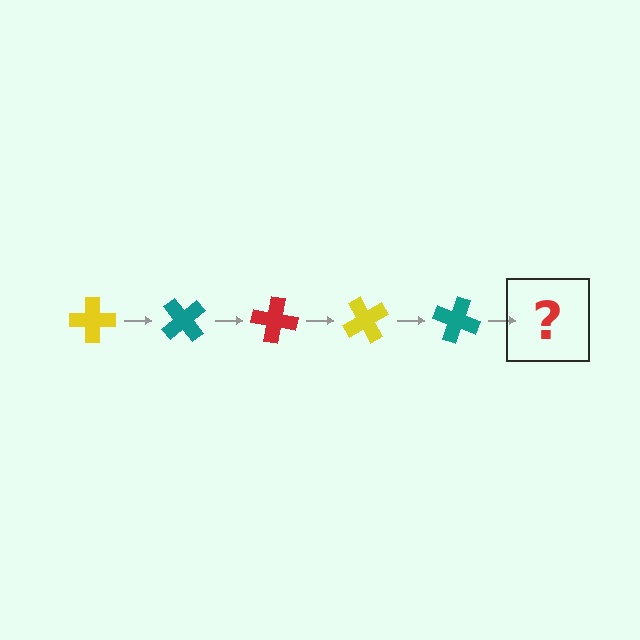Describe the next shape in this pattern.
It should be a red cross, rotated 250 degrees from the start.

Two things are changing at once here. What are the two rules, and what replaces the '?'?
The two rules are that it rotates 50 degrees each step and the color cycles through yellow, teal, and red. The '?' should be a red cross, rotated 250 degrees from the start.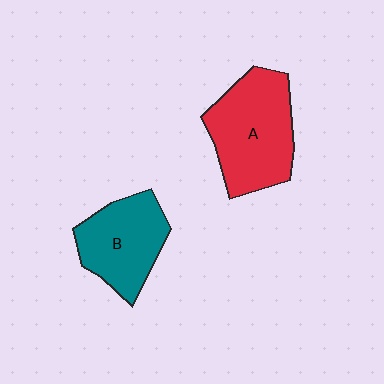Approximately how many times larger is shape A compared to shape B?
Approximately 1.3 times.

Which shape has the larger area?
Shape A (red).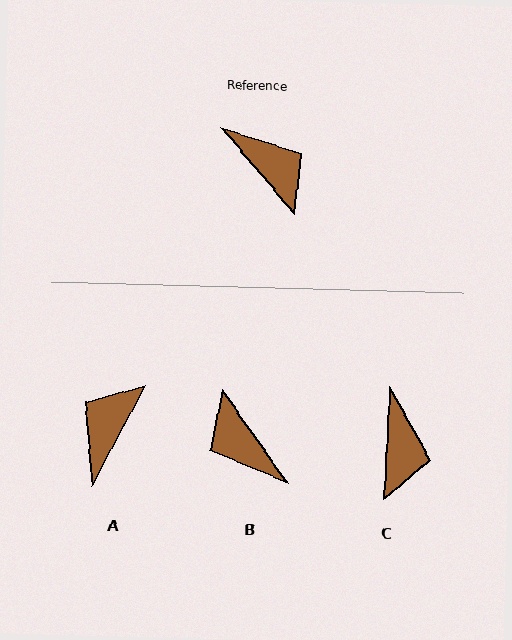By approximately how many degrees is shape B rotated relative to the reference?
Approximately 175 degrees counter-clockwise.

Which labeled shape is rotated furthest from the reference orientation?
B, about 175 degrees away.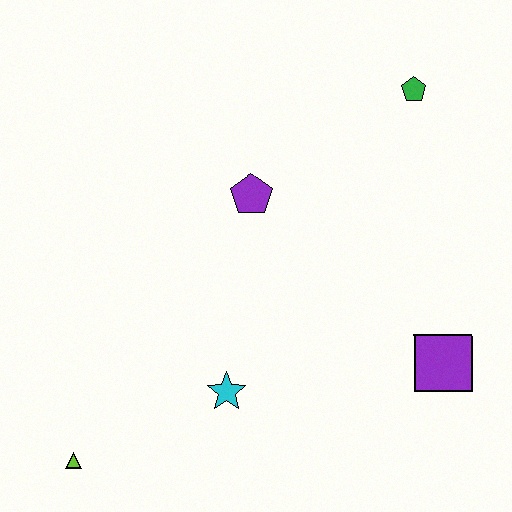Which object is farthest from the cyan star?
The green pentagon is farthest from the cyan star.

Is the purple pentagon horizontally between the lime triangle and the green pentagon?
Yes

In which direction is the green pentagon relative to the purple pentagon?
The green pentagon is to the right of the purple pentagon.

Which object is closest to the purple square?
The cyan star is closest to the purple square.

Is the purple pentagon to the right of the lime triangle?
Yes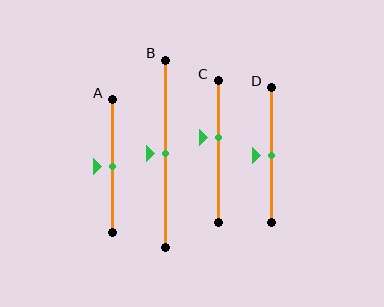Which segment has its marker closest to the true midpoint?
Segment A has its marker closest to the true midpoint.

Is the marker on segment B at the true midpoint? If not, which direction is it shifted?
Yes, the marker on segment B is at the true midpoint.